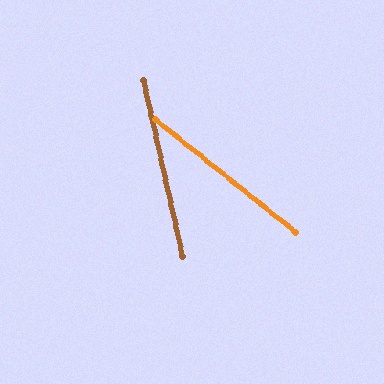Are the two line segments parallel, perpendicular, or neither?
Neither parallel nor perpendicular — they differ by about 39°.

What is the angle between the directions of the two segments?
Approximately 39 degrees.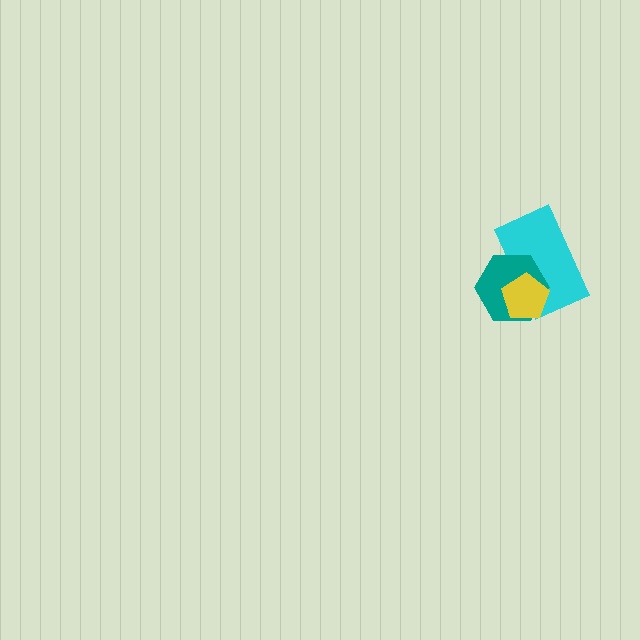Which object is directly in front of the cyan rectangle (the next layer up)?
The teal hexagon is directly in front of the cyan rectangle.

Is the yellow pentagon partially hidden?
No, no other shape covers it.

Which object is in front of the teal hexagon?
The yellow pentagon is in front of the teal hexagon.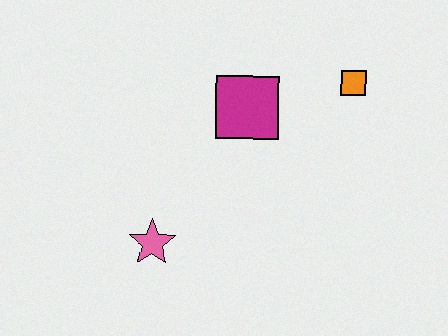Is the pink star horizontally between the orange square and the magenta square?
No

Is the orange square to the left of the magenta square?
No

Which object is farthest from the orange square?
The pink star is farthest from the orange square.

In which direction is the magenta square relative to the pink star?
The magenta square is above the pink star.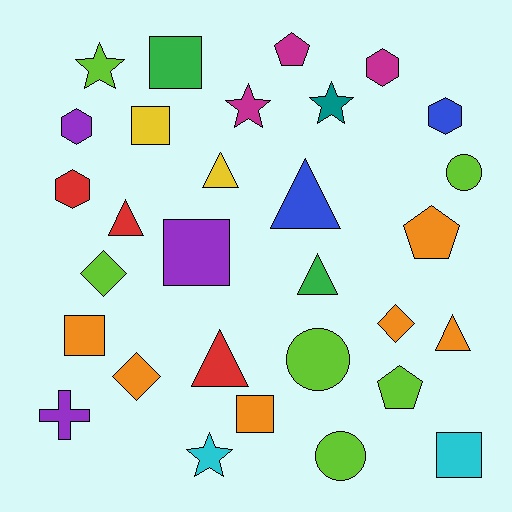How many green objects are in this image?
There are 2 green objects.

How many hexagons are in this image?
There are 4 hexagons.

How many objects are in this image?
There are 30 objects.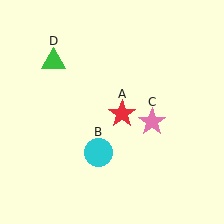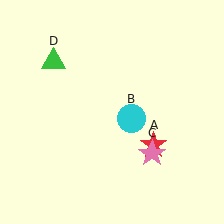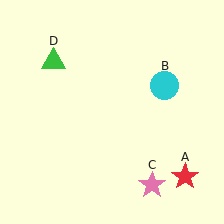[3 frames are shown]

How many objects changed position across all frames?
3 objects changed position: red star (object A), cyan circle (object B), pink star (object C).